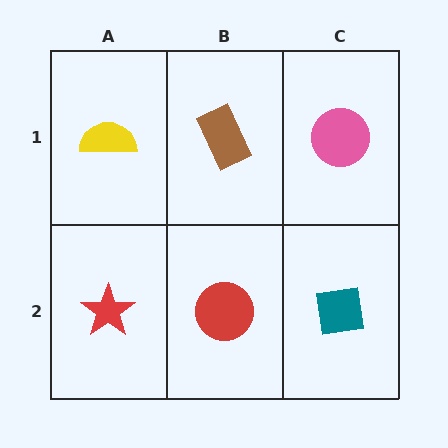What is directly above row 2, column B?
A brown rectangle.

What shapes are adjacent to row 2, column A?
A yellow semicircle (row 1, column A), a red circle (row 2, column B).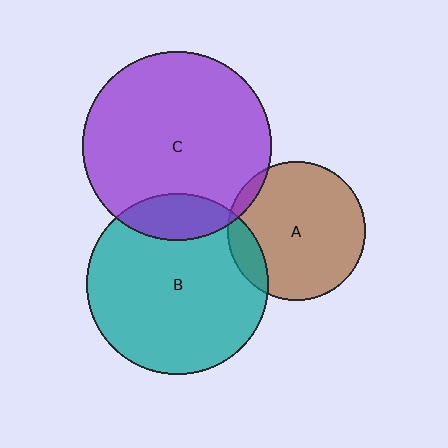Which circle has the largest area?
Circle C (purple).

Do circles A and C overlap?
Yes.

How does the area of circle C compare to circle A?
Approximately 1.9 times.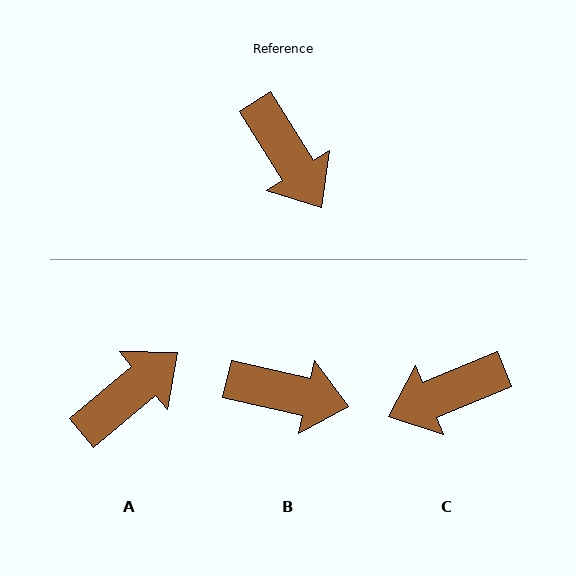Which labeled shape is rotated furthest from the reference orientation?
C, about 100 degrees away.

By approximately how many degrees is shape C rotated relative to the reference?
Approximately 100 degrees clockwise.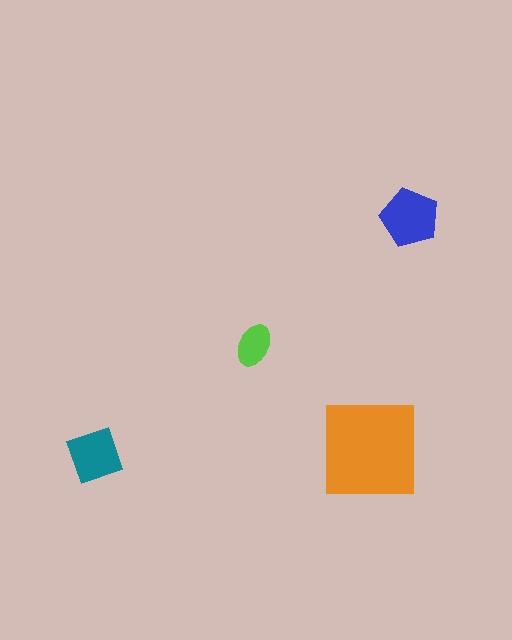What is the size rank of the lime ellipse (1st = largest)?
4th.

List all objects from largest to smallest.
The orange square, the blue pentagon, the teal diamond, the lime ellipse.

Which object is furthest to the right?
The blue pentagon is rightmost.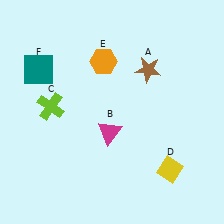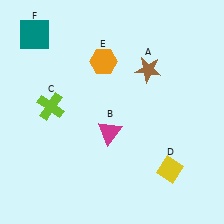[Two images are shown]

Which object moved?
The teal square (F) moved up.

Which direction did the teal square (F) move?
The teal square (F) moved up.